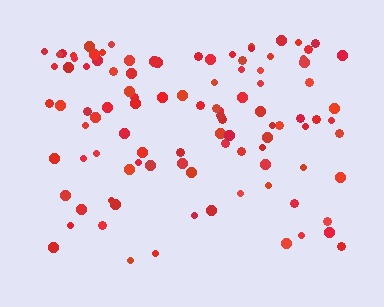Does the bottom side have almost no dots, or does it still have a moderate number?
Still a moderate number, just noticeably fewer than the top.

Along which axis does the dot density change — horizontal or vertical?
Vertical.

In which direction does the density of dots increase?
From bottom to top, with the top side densest.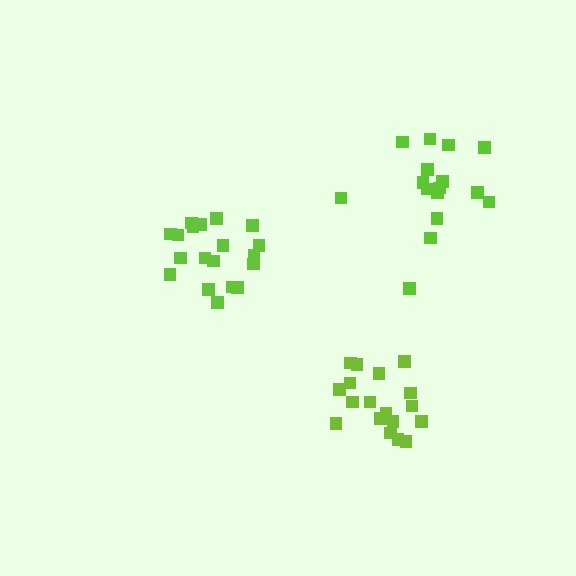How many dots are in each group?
Group 1: 19 dots, Group 2: 17 dots, Group 3: 18 dots (54 total).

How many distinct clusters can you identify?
There are 3 distinct clusters.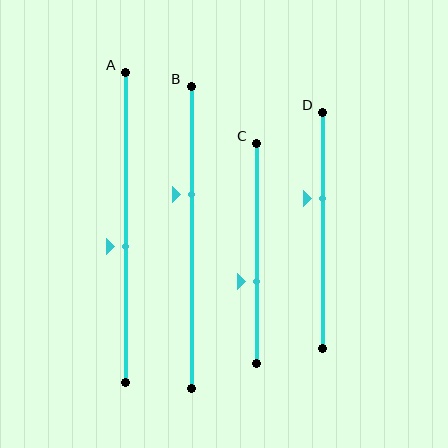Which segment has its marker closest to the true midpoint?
Segment A has its marker closest to the true midpoint.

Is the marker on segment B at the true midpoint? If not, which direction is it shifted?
No, the marker on segment B is shifted upward by about 14% of the segment length.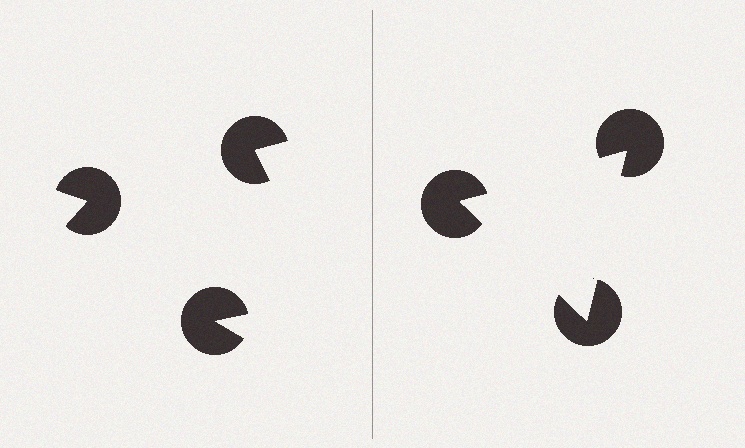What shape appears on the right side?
An illusory triangle.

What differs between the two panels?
The pac-man discs are positioned identically on both sides; only the wedge orientations differ. On the right they align to a triangle; on the left they are misaligned.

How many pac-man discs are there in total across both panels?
6 — 3 on each side.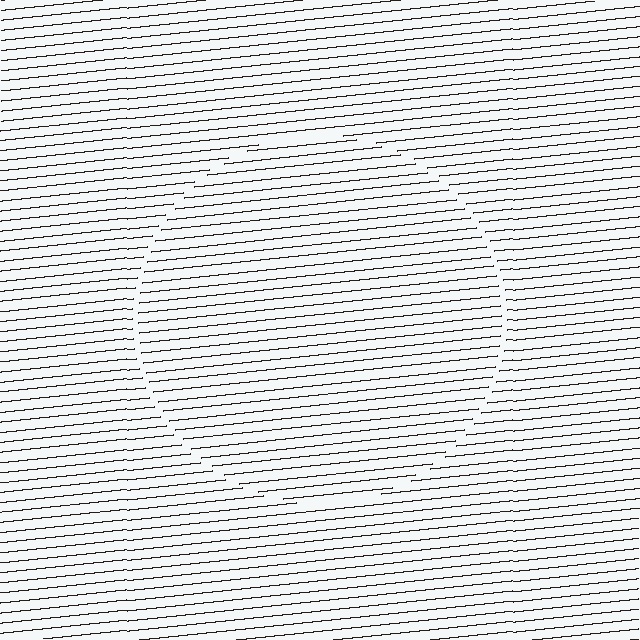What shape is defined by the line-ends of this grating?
An illusory circle. The interior of the shape contains the same grating, shifted by half a period — the contour is defined by the phase discontinuity where line-ends from the inner and outer gratings abut.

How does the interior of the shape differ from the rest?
The interior of the shape contains the same grating, shifted by half a period — the contour is defined by the phase discontinuity where line-ends from the inner and outer gratings abut.